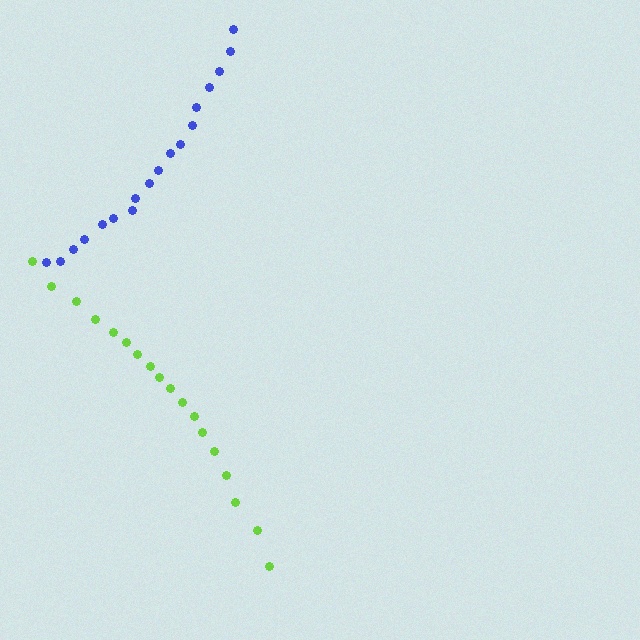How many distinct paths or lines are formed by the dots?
There are 2 distinct paths.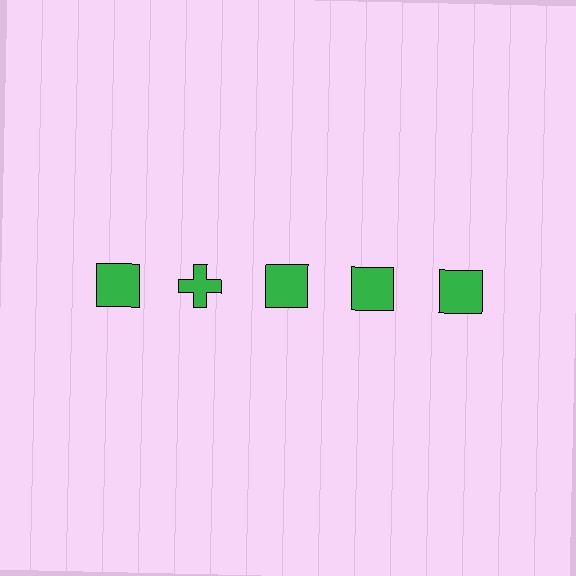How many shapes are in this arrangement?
There are 5 shapes arranged in a grid pattern.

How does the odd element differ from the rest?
It has a different shape: cross instead of square.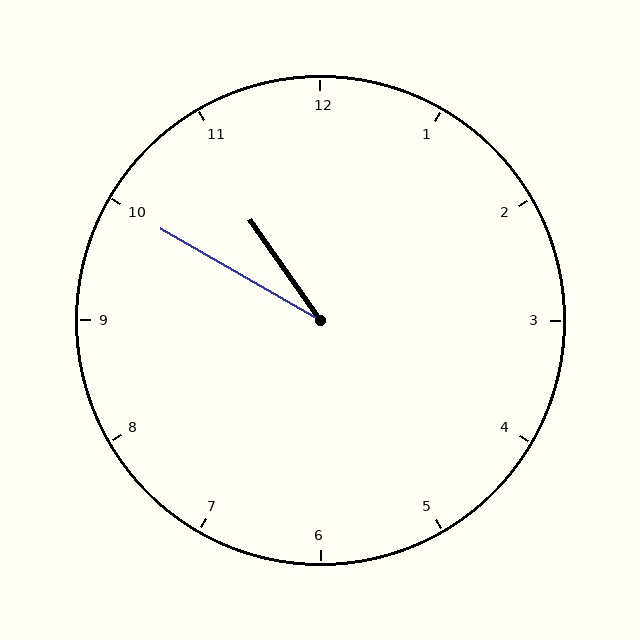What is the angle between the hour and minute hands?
Approximately 25 degrees.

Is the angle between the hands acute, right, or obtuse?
It is acute.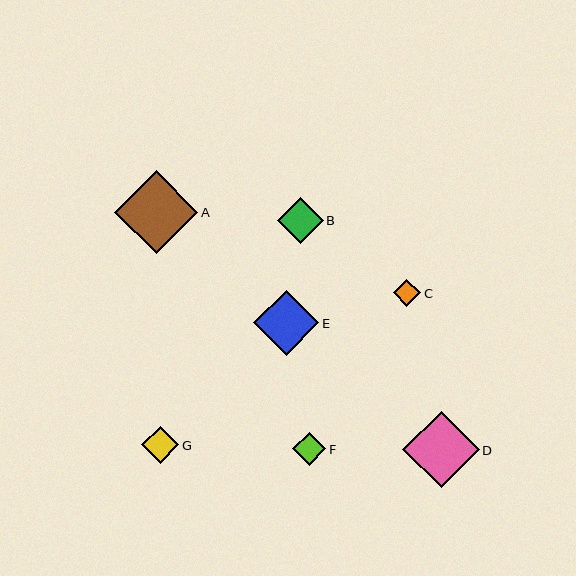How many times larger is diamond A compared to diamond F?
Diamond A is approximately 2.5 times the size of diamond F.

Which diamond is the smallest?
Diamond C is the smallest with a size of approximately 27 pixels.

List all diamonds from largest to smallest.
From largest to smallest: A, D, E, B, G, F, C.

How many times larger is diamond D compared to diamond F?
Diamond D is approximately 2.3 times the size of diamond F.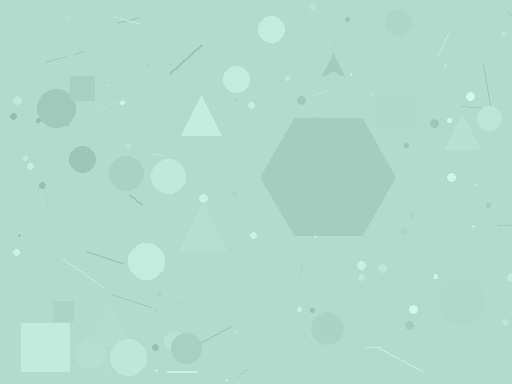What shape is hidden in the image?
A hexagon is hidden in the image.